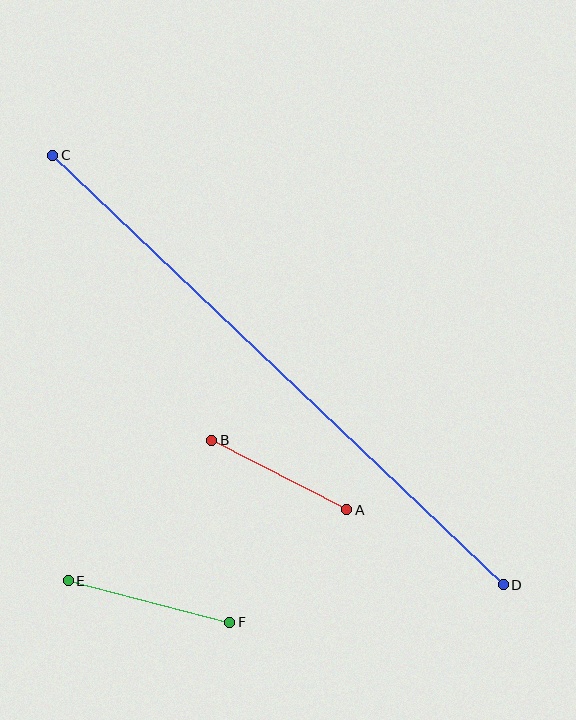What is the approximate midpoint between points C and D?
The midpoint is at approximately (278, 370) pixels.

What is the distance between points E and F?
The distance is approximately 167 pixels.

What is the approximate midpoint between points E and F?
The midpoint is at approximately (149, 601) pixels.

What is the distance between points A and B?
The distance is approximately 152 pixels.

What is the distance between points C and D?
The distance is approximately 623 pixels.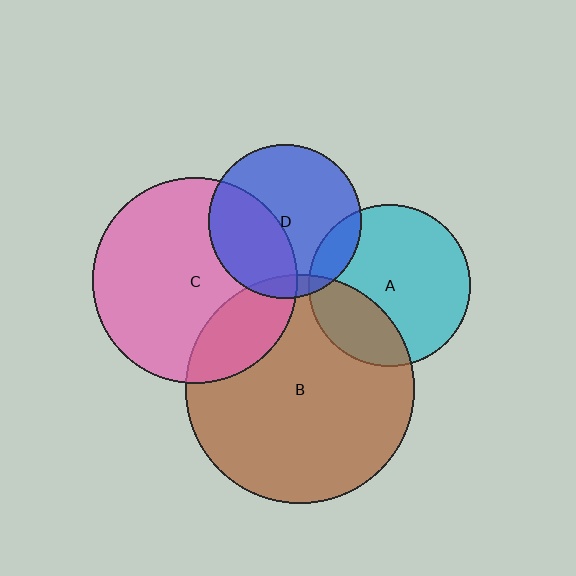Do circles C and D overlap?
Yes.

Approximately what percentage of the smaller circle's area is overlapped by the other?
Approximately 40%.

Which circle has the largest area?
Circle B (brown).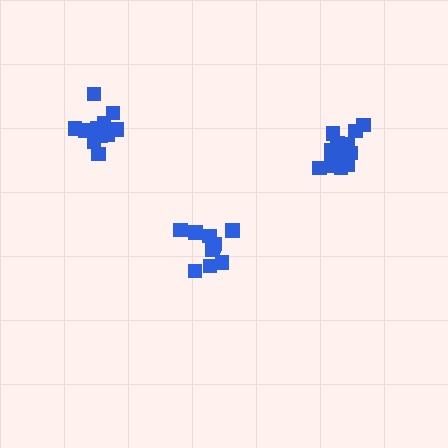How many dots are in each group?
Group 1: 10 dots, Group 2: 16 dots, Group 3: 11 dots (37 total).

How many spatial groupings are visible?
There are 3 spatial groupings.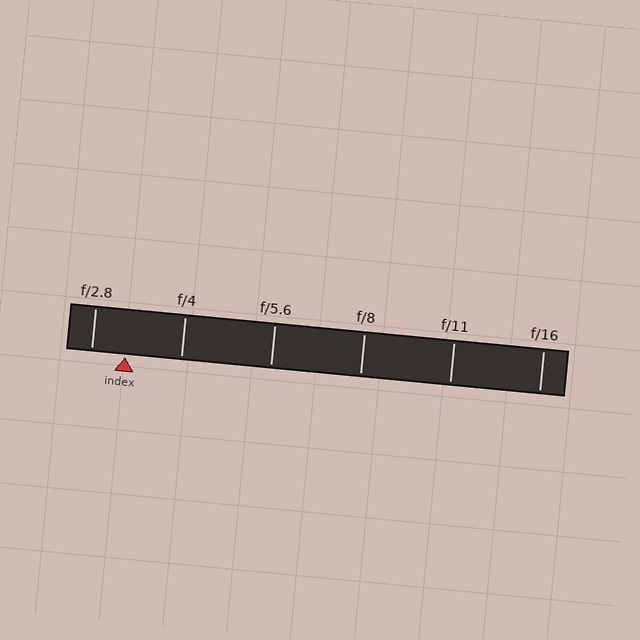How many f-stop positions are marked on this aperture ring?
There are 6 f-stop positions marked.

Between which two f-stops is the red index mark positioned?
The index mark is between f/2.8 and f/4.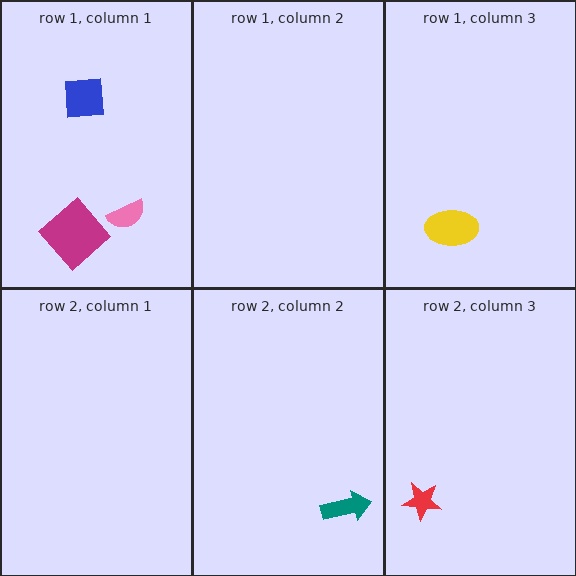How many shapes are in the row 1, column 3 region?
1.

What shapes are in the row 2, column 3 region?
The red star.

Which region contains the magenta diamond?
The row 1, column 1 region.